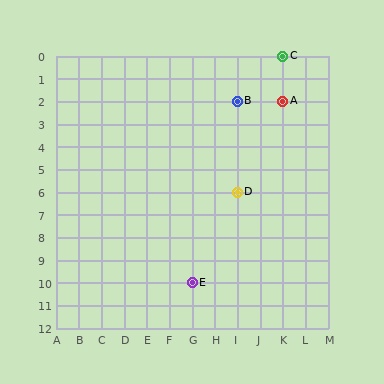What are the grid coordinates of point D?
Point D is at grid coordinates (I, 6).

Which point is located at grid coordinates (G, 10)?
Point E is at (G, 10).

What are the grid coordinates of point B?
Point B is at grid coordinates (I, 2).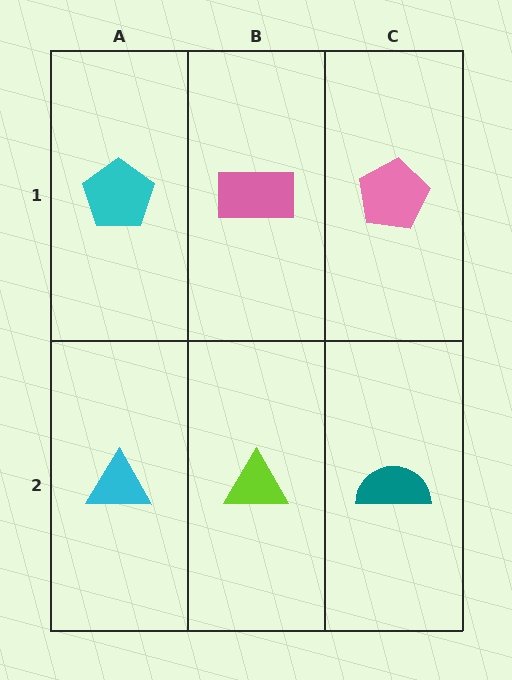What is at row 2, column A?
A cyan triangle.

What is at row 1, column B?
A pink rectangle.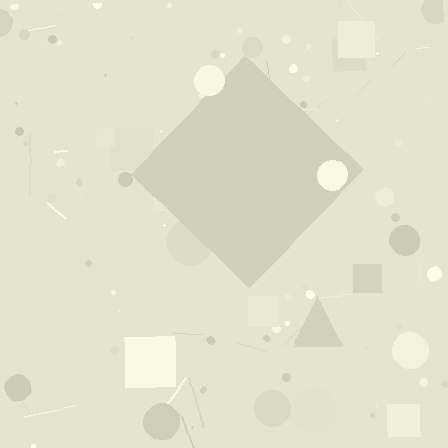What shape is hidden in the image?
A diamond is hidden in the image.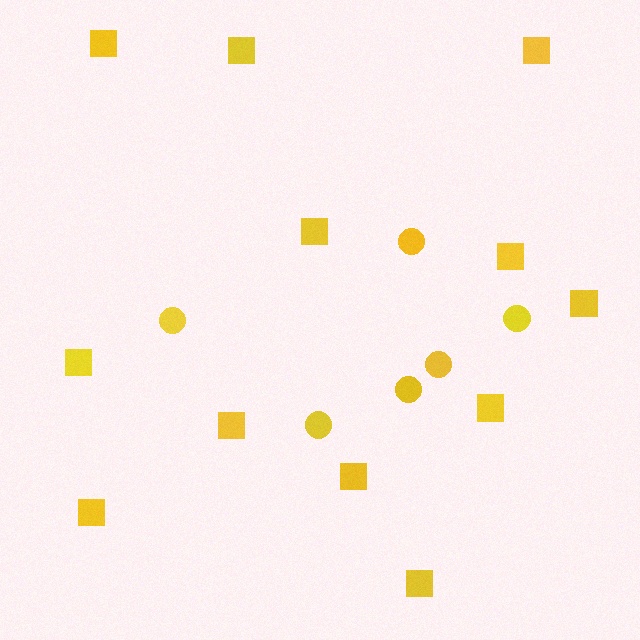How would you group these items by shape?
There are 2 groups: one group of circles (6) and one group of squares (12).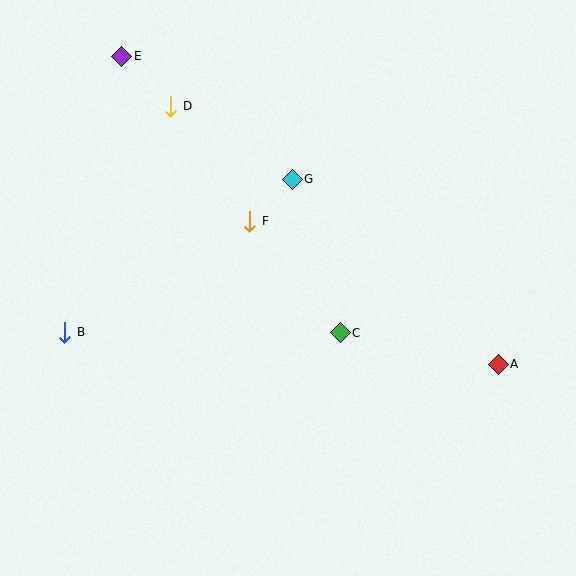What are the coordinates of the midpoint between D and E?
The midpoint between D and E is at (146, 81).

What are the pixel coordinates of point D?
Point D is at (171, 106).